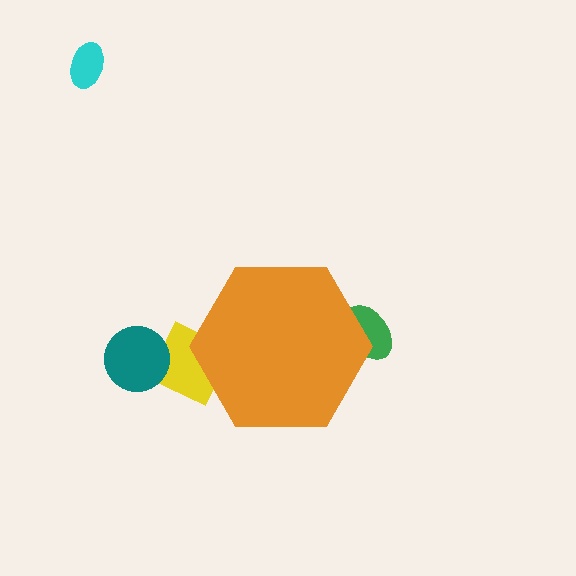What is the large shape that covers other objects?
An orange hexagon.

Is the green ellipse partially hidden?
Yes, the green ellipse is partially hidden behind the orange hexagon.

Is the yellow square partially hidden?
Yes, the yellow square is partially hidden behind the orange hexagon.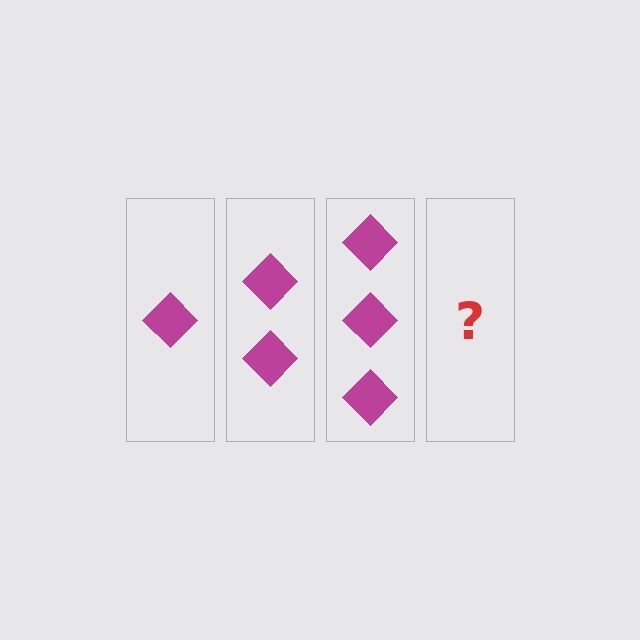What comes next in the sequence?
The next element should be 4 diamonds.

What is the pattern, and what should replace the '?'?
The pattern is that each step adds one more diamond. The '?' should be 4 diamonds.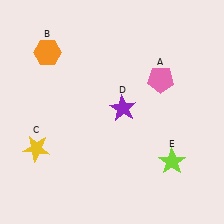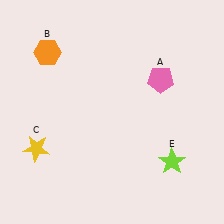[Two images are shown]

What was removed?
The purple star (D) was removed in Image 2.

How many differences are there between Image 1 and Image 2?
There is 1 difference between the two images.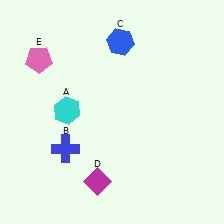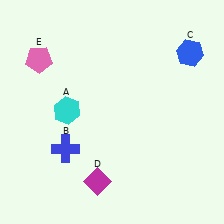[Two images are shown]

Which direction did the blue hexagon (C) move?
The blue hexagon (C) moved right.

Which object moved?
The blue hexagon (C) moved right.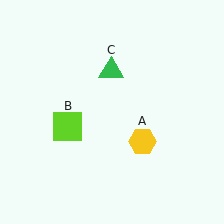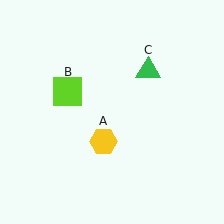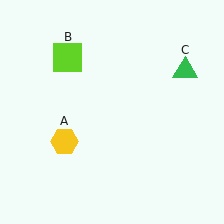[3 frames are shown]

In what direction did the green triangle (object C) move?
The green triangle (object C) moved right.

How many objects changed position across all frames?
3 objects changed position: yellow hexagon (object A), lime square (object B), green triangle (object C).